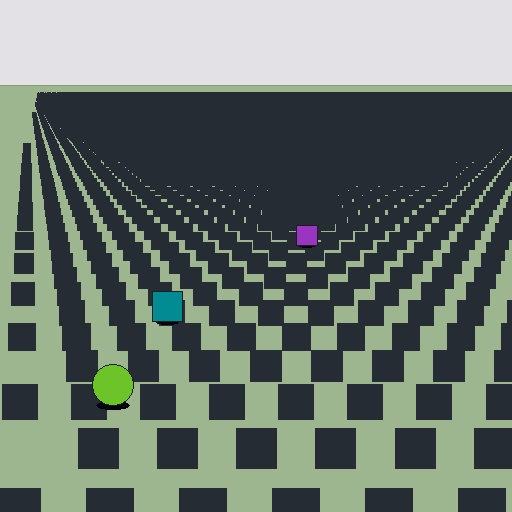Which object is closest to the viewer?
The lime circle is closest. The texture marks near it are larger and more spread out.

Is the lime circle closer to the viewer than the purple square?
Yes. The lime circle is closer — you can tell from the texture gradient: the ground texture is coarser near it.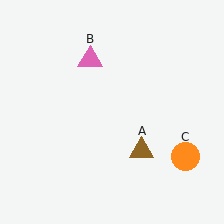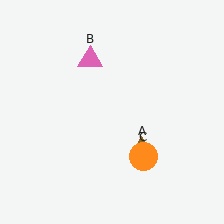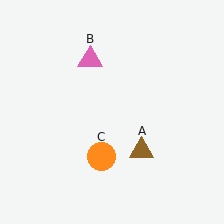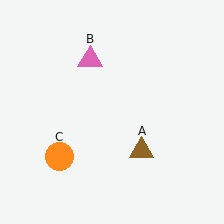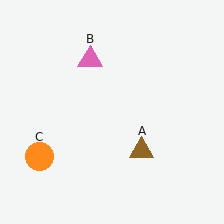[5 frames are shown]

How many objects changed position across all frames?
1 object changed position: orange circle (object C).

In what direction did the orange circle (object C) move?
The orange circle (object C) moved left.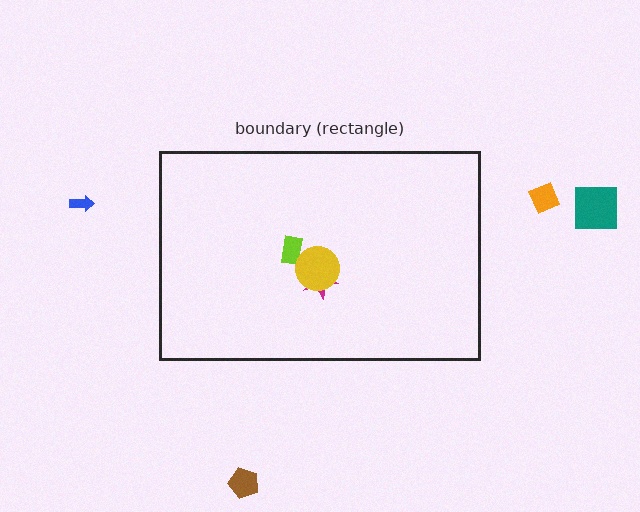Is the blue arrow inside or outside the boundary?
Outside.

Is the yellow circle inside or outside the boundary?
Inside.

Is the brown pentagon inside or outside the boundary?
Outside.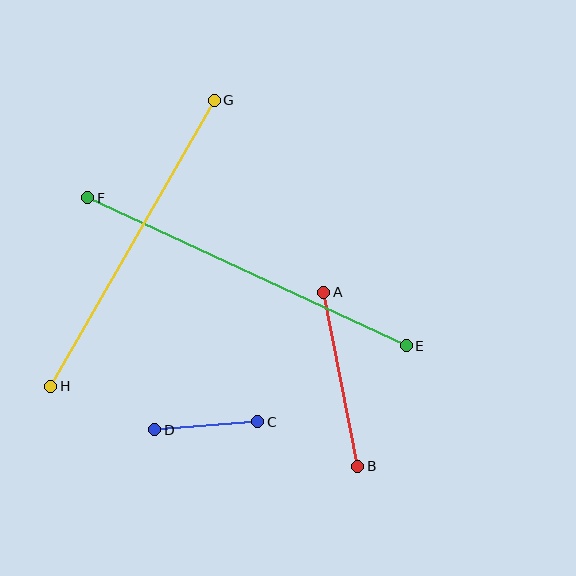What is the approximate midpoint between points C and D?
The midpoint is at approximately (206, 426) pixels.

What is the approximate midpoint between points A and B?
The midpoint is at approximately (341, 379) pixels.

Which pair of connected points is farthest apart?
Points E and F are farthest apart.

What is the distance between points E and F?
The distance is approximately 351 pixels.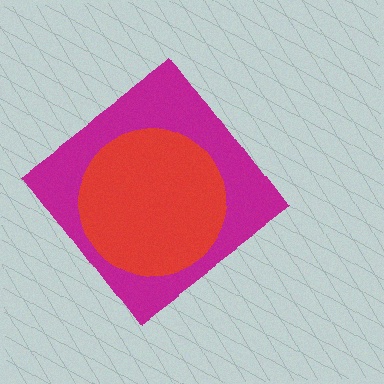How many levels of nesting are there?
2.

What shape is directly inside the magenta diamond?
The red circle.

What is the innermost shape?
The red circle.